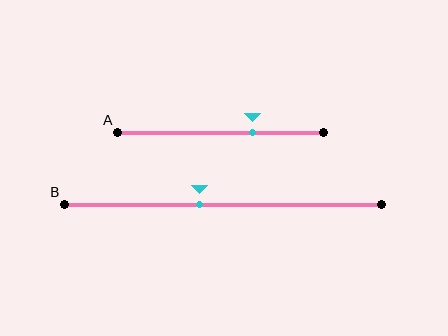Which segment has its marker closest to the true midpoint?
Segment B has its marker closest to the true midpoint.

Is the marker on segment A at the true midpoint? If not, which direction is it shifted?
No, the marker on segment A is shifted to the right by about 16% of the segment length.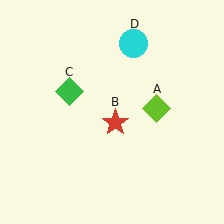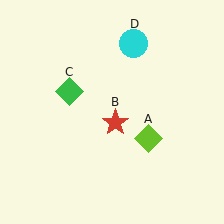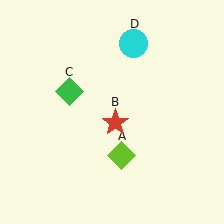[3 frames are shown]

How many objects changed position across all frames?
1 object changed position: lime diamond (object A).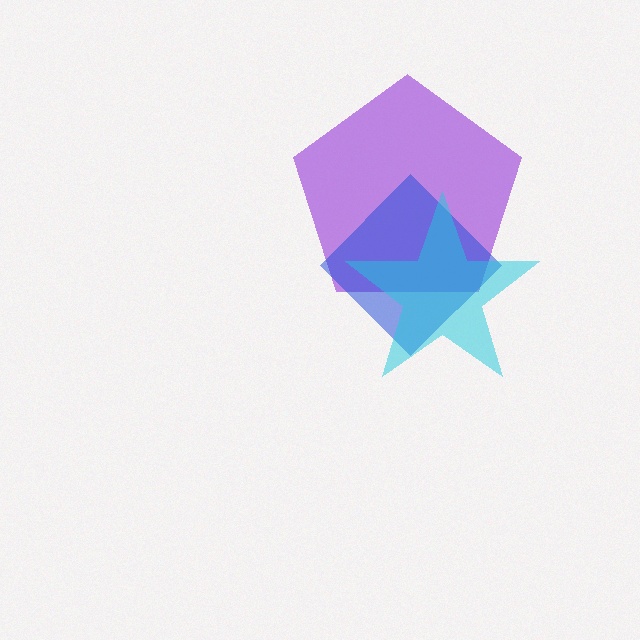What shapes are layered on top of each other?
The layered shapes are: a purple pentagon, a blue diamond, a cyan star.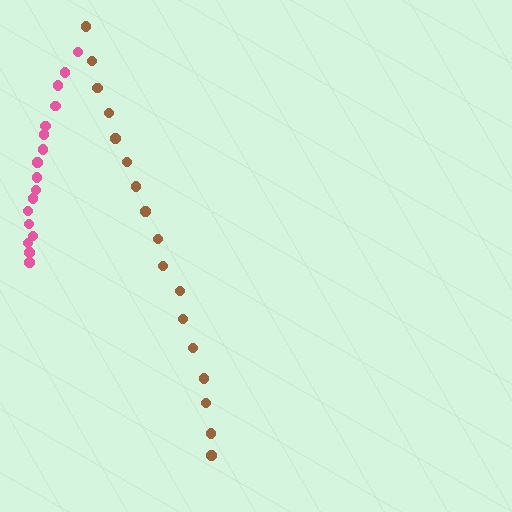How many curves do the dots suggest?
There are 2 distinct paths.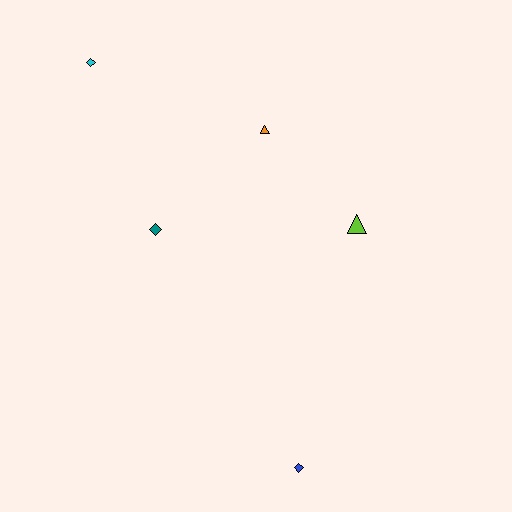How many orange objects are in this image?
There is 1 orange object.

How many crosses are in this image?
There are no crosses.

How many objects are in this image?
There are 5 objects.